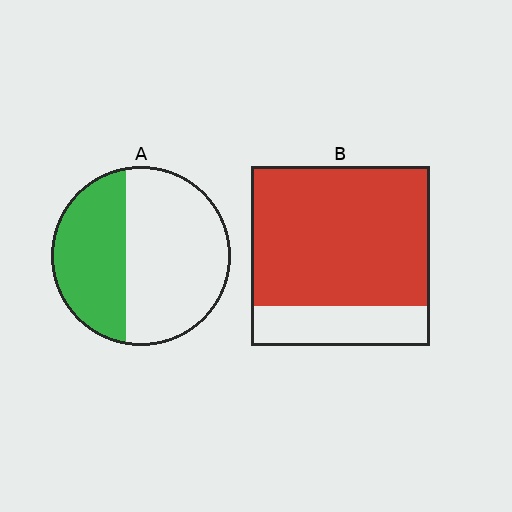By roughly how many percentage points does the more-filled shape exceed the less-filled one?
By roughly 40 percentage points (B over A).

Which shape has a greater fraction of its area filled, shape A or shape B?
Shape B.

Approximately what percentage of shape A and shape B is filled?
A is approximately 40% and B is approximately 80%.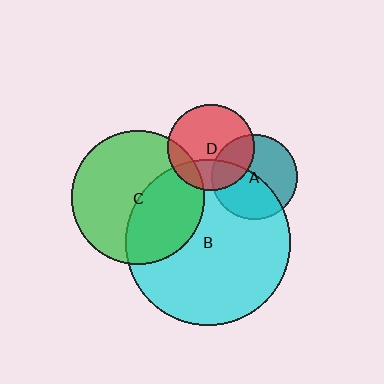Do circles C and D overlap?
Yes.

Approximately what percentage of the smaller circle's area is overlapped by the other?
Approximately 15%.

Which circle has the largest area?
Circle B (cyan).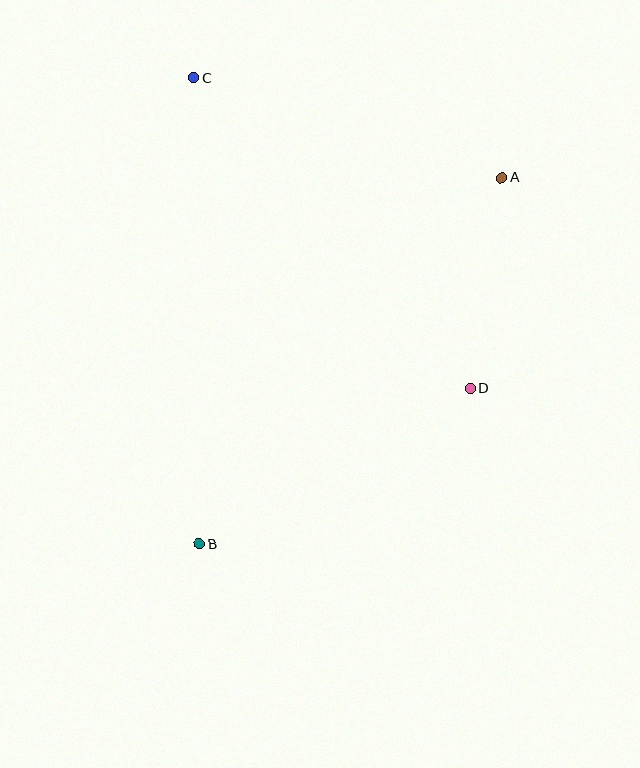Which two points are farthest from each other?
Points A and B are farthest from each other.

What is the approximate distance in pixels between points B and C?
The distance between B and C is approximately 466 pixels.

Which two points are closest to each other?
Points A and D are closest to each other.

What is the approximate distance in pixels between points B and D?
The distance between B and D is approximately 313 pixels.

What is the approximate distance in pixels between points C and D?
The distance between C and D is approximately 416 pixels.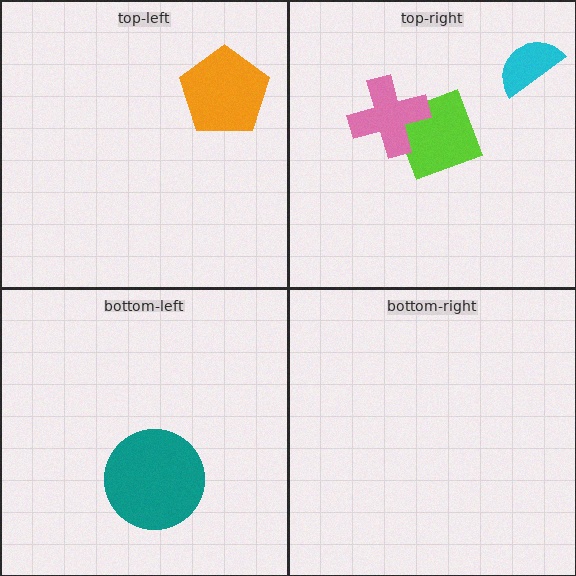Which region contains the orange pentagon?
The top-left region.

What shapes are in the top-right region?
The cyan semicircle, the lime square, the pink cross.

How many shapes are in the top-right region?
3.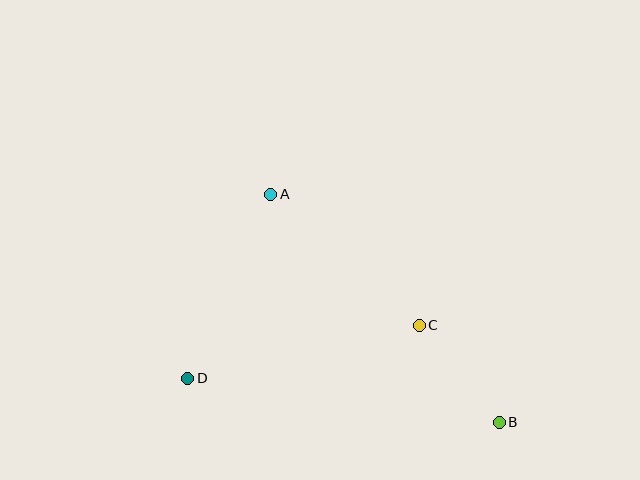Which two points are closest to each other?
Points B and C are closest to each other.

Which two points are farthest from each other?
Points A and B are farthest from each other.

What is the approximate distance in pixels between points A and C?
The distance between A and C is approximately 198 pixels.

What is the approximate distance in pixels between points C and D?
The distance between C and D is approximately 237 pixels.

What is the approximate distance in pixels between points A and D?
The distance between A and D is approximately 202 pixels.